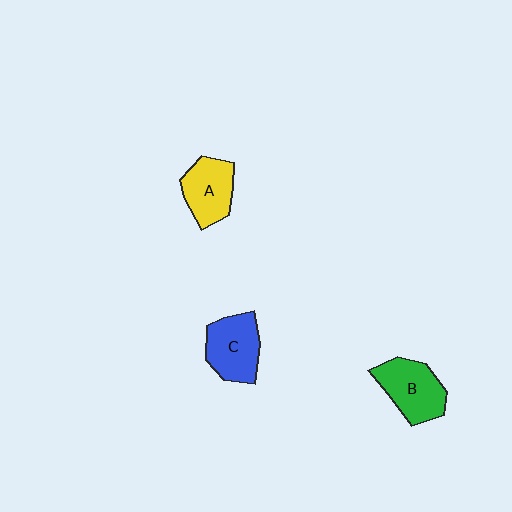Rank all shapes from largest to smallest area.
From largest to smallest: B (green), C (blue), A (yellow).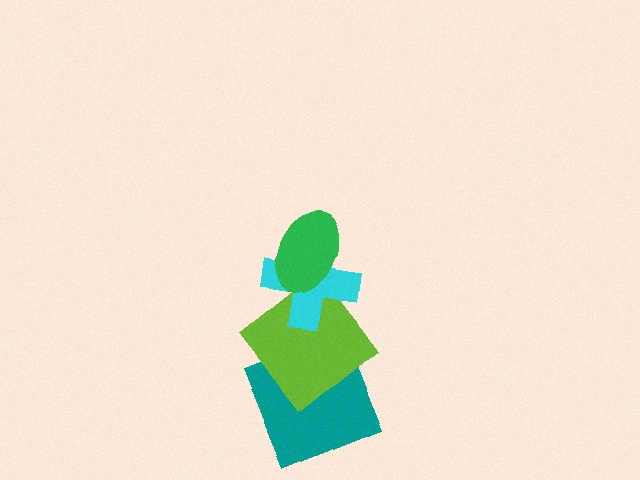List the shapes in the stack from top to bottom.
From top to bottom: the green ellipse, the cyan cross, the lime diamond, the teal square.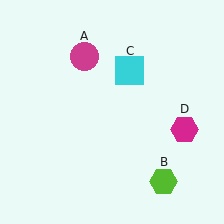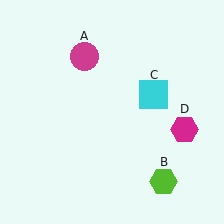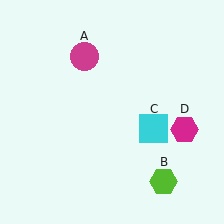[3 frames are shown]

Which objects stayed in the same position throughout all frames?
Magenta circle (object A) and lime hexagon (object B) and magenta hexagon (object D) remained stationary.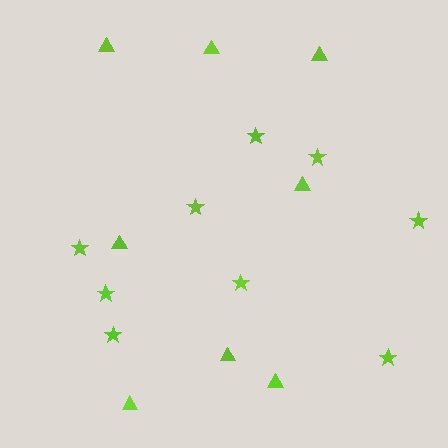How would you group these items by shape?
There are 2 groups: one group of stars (9) and one group of triangles (8).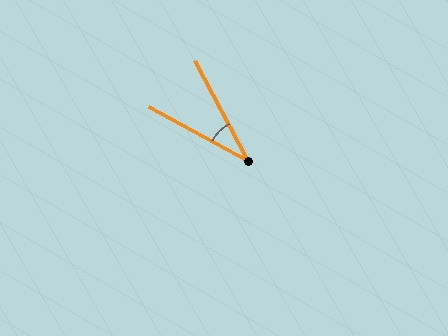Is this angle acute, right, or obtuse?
It is acute.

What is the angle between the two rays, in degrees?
Approximately 33 degrees.